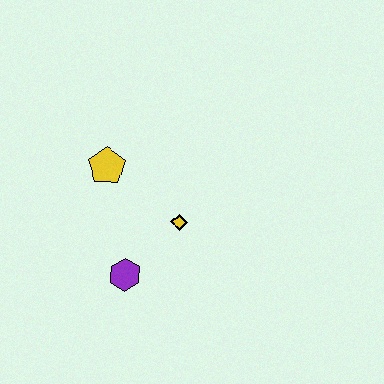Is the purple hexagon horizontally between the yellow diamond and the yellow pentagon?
Yes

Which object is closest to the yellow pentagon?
The yellow diamond is closest to the yellow pentagon.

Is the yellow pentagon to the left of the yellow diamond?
Yes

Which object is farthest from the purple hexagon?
The yellow pentagon is farthest from the purple hexagon.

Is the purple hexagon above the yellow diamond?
No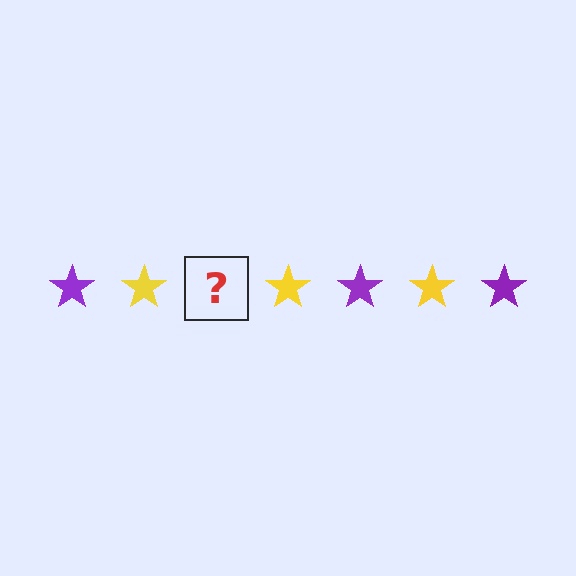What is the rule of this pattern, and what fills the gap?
The rule is that the pattern cycles through purple, yellow stars. The gap should be filled with a purple star.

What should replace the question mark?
The question mark should be replaced with a purple star.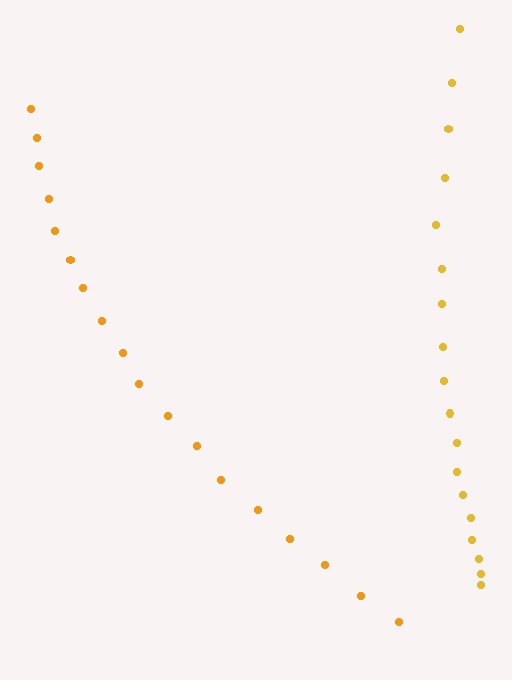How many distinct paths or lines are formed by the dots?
There are 2 distinct paths.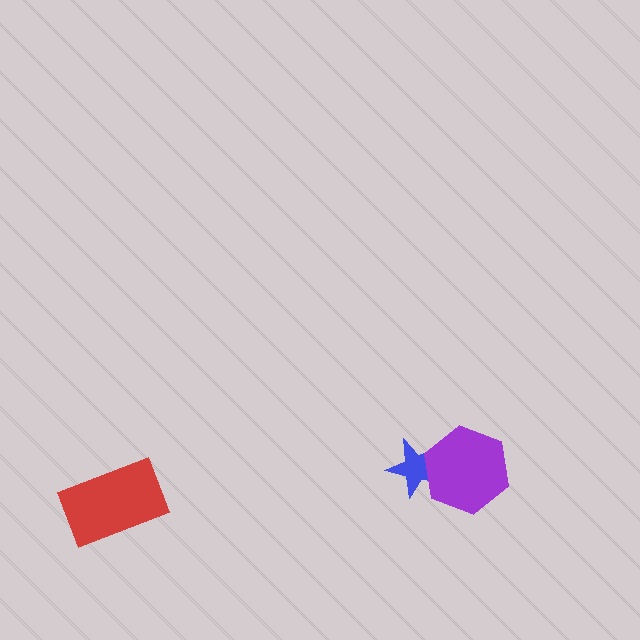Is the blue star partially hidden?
Yes, it is partially covered by another shape.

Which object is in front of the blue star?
The purple hexagon is in front of the blue star.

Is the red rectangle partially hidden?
No, no other shape covers it.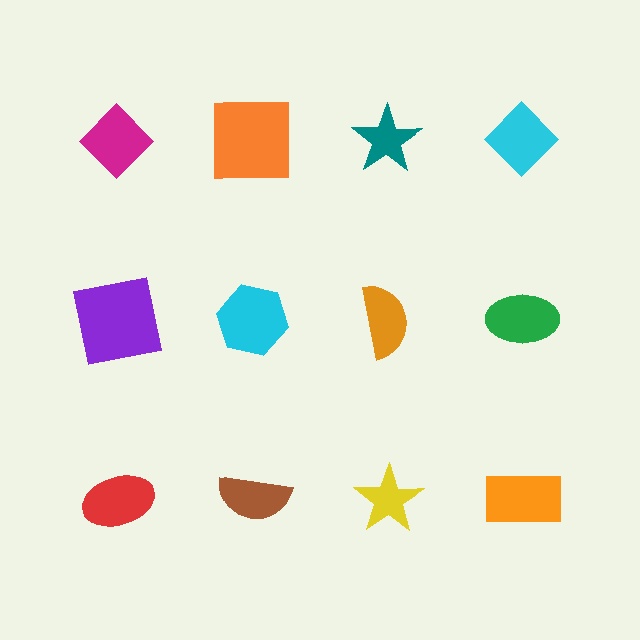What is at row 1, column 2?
An orange square.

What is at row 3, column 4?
An orange rectangle.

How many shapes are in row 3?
4 shapes.